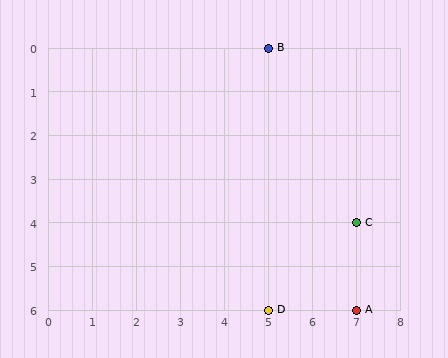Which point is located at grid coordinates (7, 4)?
Point C is at (7, 4).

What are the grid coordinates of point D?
Point D is at grid coordinates (5, 6).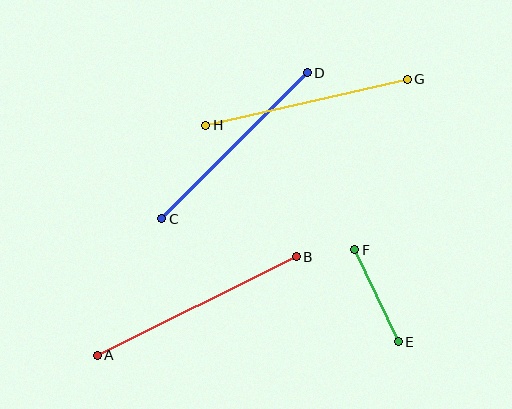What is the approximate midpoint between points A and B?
The midpoint is at approximately (197, 306) pixels.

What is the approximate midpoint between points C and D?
The midpoint is at approximately (234, 146) pixels.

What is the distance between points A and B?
The distance is approximately 222 pixels.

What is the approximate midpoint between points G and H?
The midpoint is at approximately (306, 102) pixels.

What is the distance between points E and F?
The distance is approximately 102 pixels.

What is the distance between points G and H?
The distance is approximately 207 pixels.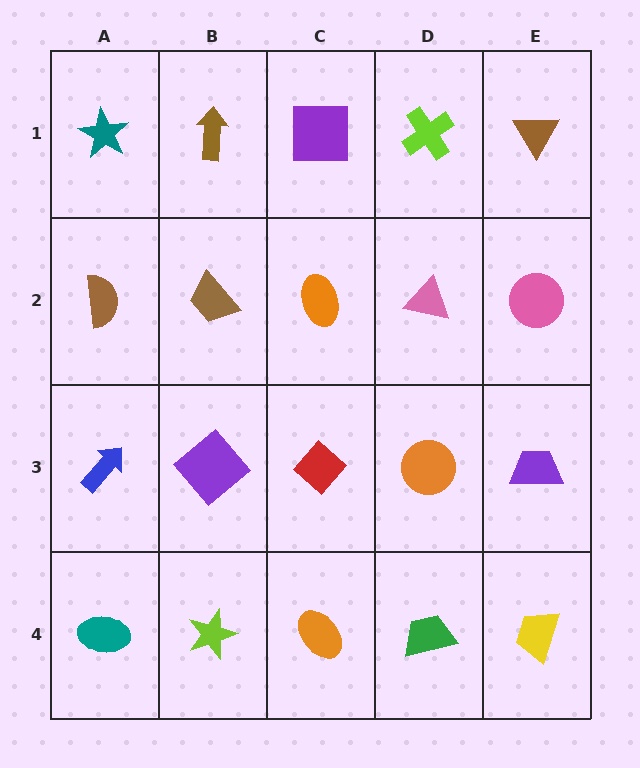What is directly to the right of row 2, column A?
A brown trapezoid.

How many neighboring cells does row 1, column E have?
2.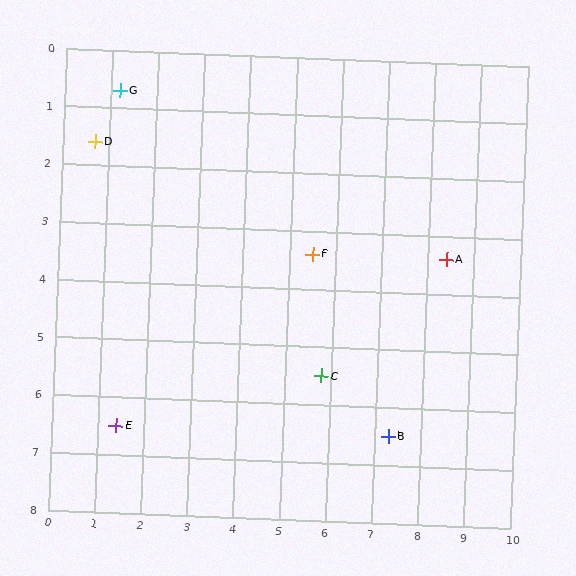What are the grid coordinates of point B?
Point B is at approximately (7.3, 6.5).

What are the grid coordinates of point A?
Point A is at approximately (8.4, 3.4).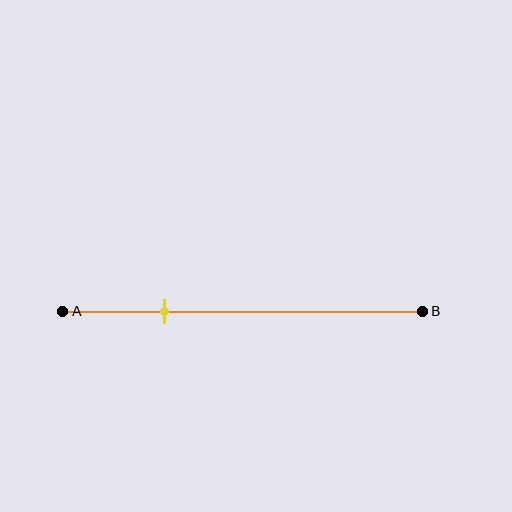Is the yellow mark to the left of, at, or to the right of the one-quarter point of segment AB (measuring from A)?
The yellow mark is to the right of the one-quarter point of segment AB.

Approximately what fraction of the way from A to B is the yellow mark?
The yellow mark is approximately 30% of the way from A to B.